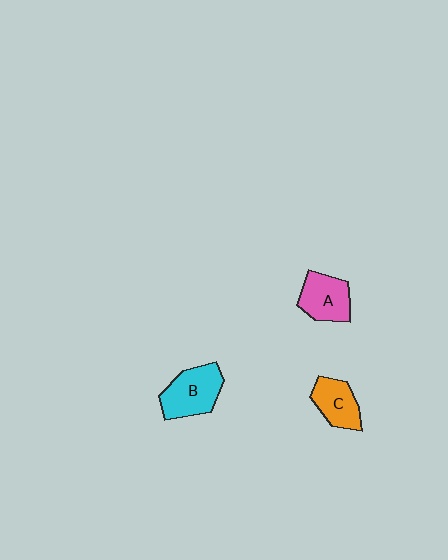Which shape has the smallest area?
Shape C (orange).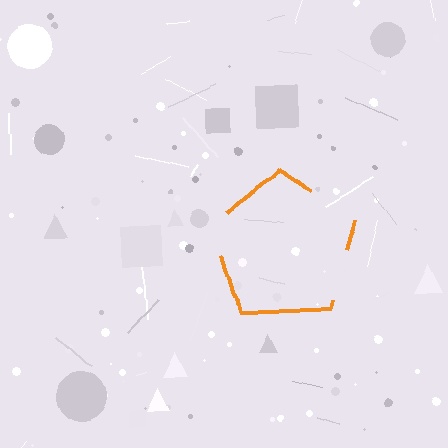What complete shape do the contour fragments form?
The contour fragments form a pentagon.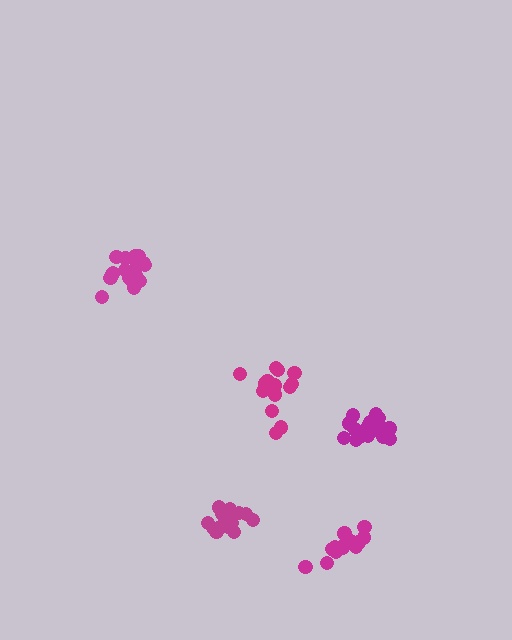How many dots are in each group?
Group 1: 14 dots, Group 2: 15 dots, Group 3: 18 dots, Group 4: 19 dots, Group 5: 15 dots (81 total).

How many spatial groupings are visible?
There are 5 spatial groupings.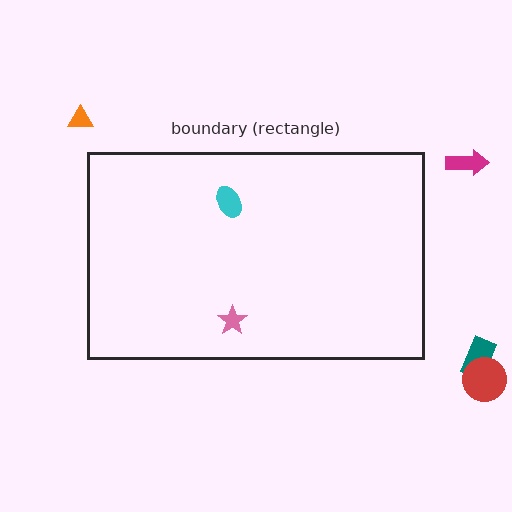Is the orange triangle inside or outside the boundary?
Outside.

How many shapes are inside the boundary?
2 inside, 4 outside.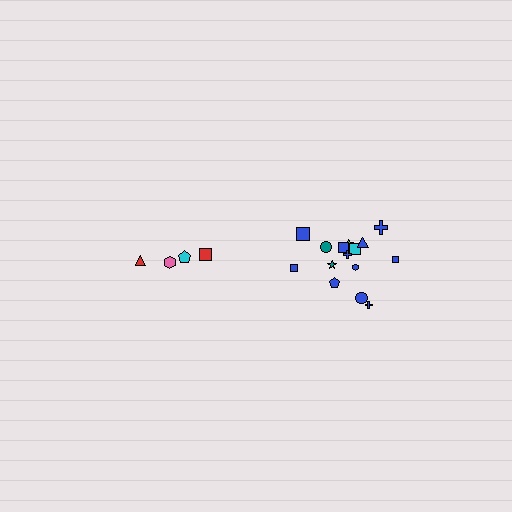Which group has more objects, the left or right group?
The right group.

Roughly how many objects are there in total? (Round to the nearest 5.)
Roughly 20 objects in total.